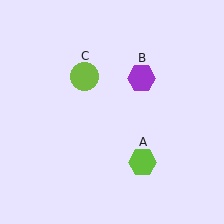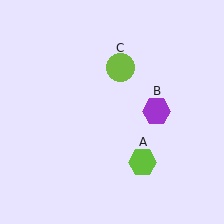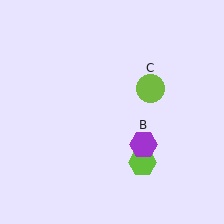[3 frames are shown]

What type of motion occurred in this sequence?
The purple hexagon (object B), lime circle (object C) rotated clockwise around the center of the scene.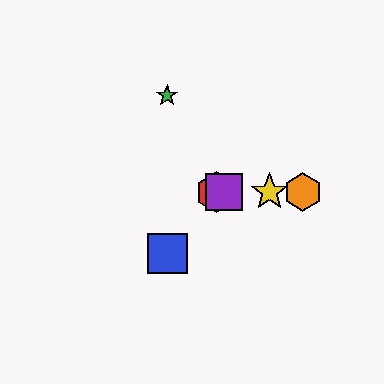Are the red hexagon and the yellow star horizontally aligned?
Yes, both are at y≈192.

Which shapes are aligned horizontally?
The red hexagon, the yellow star, the purple square, the orange hexagon are aligned horizontally.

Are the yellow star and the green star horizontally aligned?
No, the yellow star is at y≈192 and the green star is at y≈95.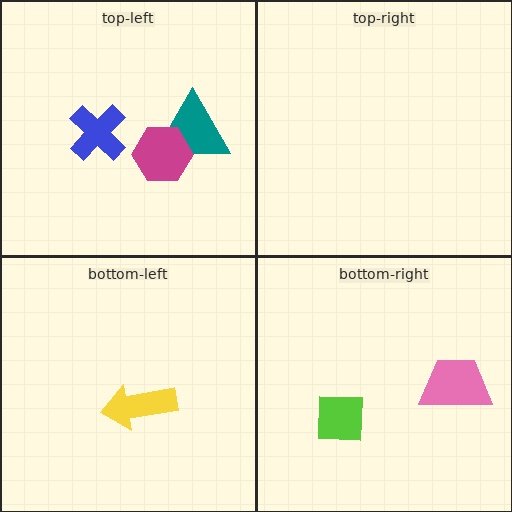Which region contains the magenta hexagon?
The top-left region.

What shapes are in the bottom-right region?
The pink trapezoid, the lime square.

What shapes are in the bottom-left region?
The yellow arrow.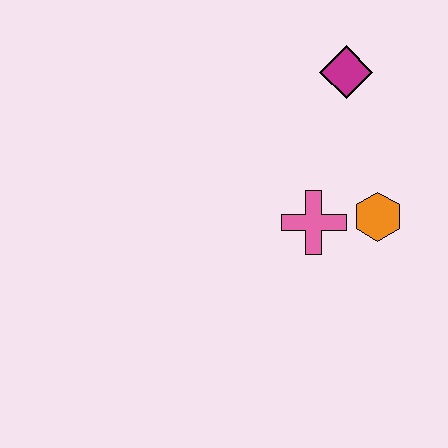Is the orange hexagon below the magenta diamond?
Yes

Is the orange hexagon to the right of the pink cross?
Yes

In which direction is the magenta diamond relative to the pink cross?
The magenta diamond is above the pink cross.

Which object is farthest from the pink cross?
The magenta diamond is farthest from the pink cross.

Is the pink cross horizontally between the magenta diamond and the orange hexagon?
No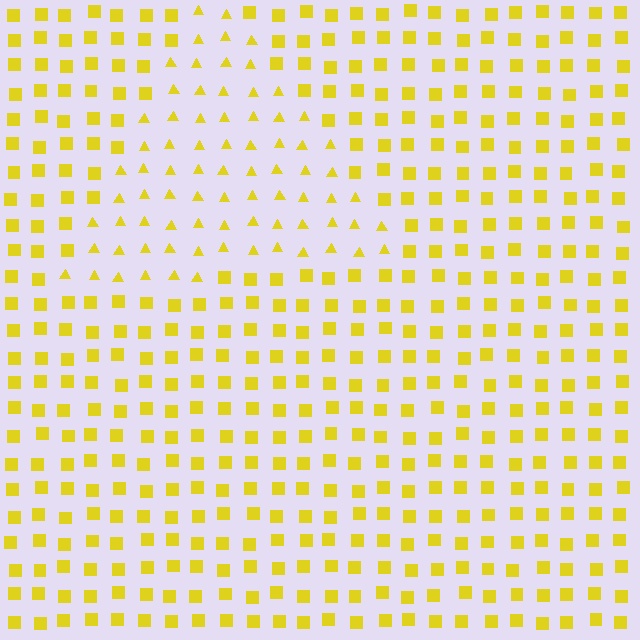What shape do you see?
I see a triangle.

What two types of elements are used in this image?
The image uses triangles inside the triangle region and squares outside it.